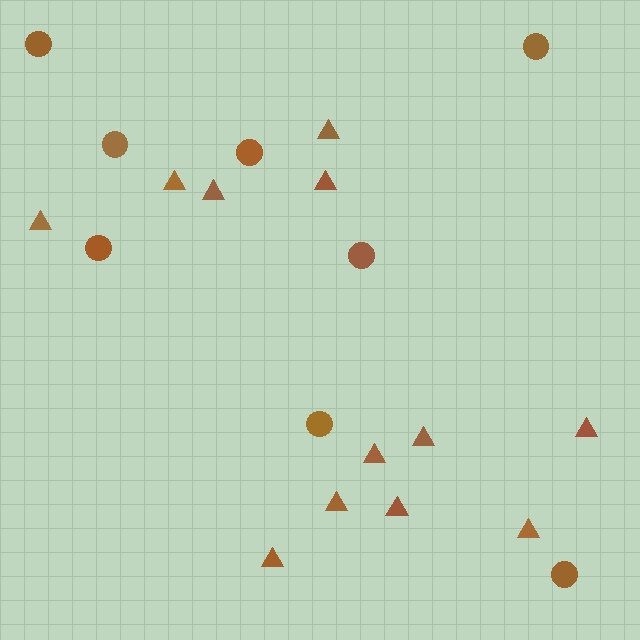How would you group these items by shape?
There are 2 groups: one group of circles (8) and one group of triangles (12).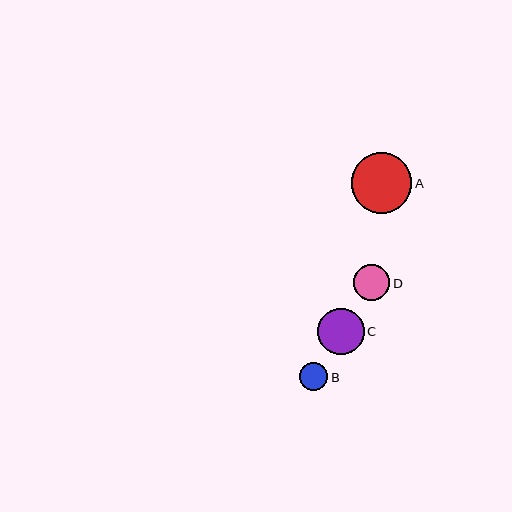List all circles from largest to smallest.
From largest to smallest: A, C, D, B.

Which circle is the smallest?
Circle B is the smallest with a size of approximately 28 pixels.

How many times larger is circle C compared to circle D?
Circle C is approximately 1.3 times the size of circle D.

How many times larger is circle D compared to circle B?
Circle D is approximately 1.3 times the size of circle B.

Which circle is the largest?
Circle A is the largest with a size of approximately 61 pixels.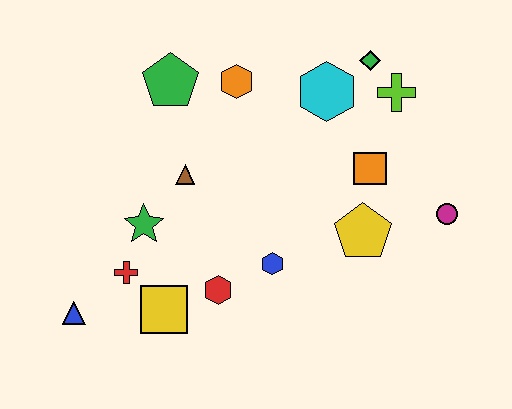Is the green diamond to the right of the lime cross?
No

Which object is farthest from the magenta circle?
The blue triangle is farthest from the magenta circle.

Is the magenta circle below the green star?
No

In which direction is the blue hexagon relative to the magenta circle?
The blue hexagon is to the left of the magenta circle.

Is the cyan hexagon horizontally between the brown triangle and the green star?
No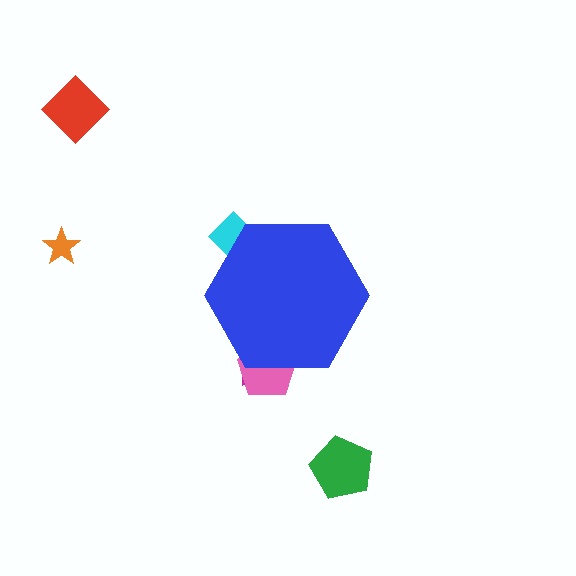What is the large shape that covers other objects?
A blue hexagon.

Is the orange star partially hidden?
No, the orange star is fully visible.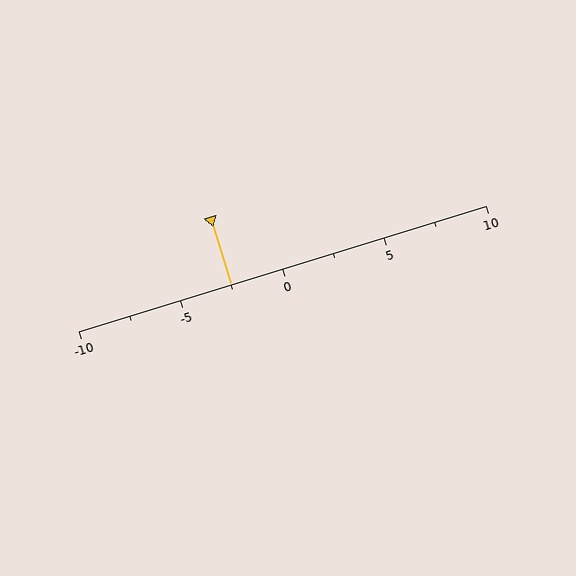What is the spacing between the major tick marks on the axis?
The major ticks are spaced 5 apart.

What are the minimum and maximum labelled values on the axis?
The axis runs from -10 to 10.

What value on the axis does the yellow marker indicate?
The marker indicates approximately -2.5.